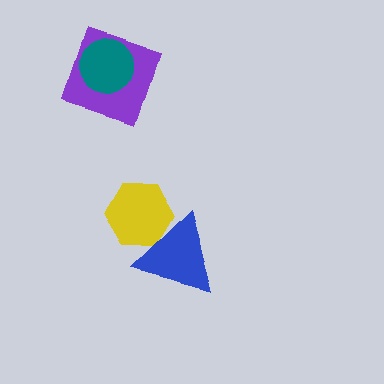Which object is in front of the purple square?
The teal circle is in front of the purple square.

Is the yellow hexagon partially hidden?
Yes, it is partially covered by another shape.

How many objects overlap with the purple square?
1 object overlaps with the purple square.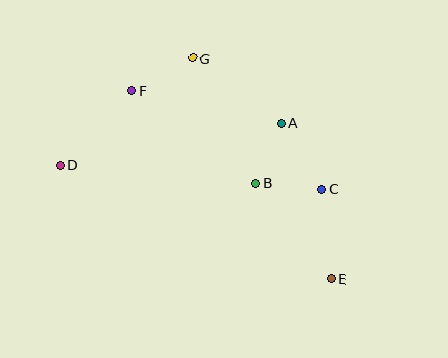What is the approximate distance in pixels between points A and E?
The distance between A and E is approximately 163 pixels.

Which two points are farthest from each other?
Points D and E are farthest from each other.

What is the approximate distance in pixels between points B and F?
The distance between B and F is approximately 155 pixels.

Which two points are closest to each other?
Points A and B are closest to each other.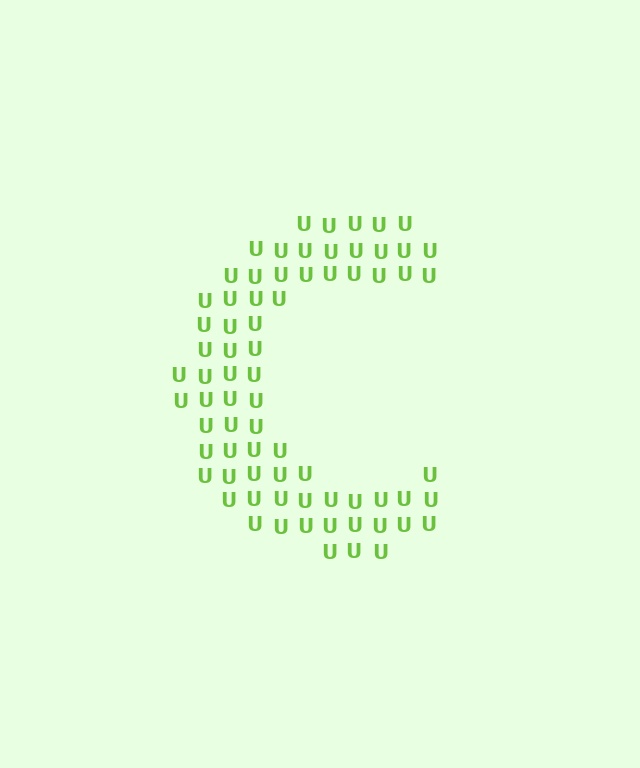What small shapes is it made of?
It is made of small letter U's.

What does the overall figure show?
The overall figure shows the letter C.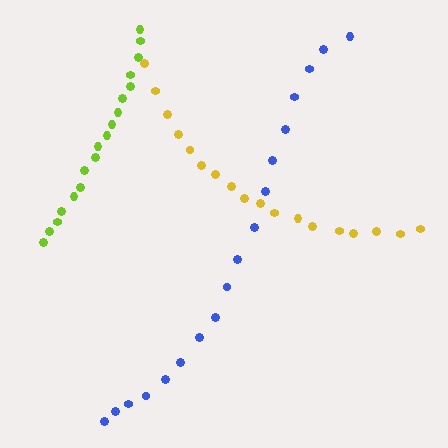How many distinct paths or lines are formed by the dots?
There are 3 distinct paths.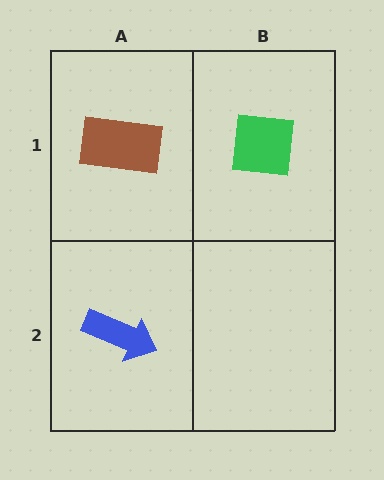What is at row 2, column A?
A blue arrow.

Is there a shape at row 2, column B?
No, that cell is empty.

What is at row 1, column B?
A green square.